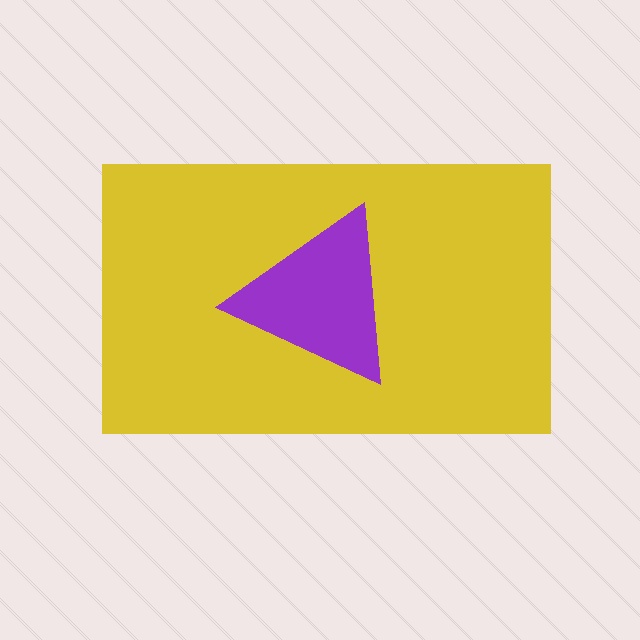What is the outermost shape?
The yellow rectangle.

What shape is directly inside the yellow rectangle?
The purple triangle.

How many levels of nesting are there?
2.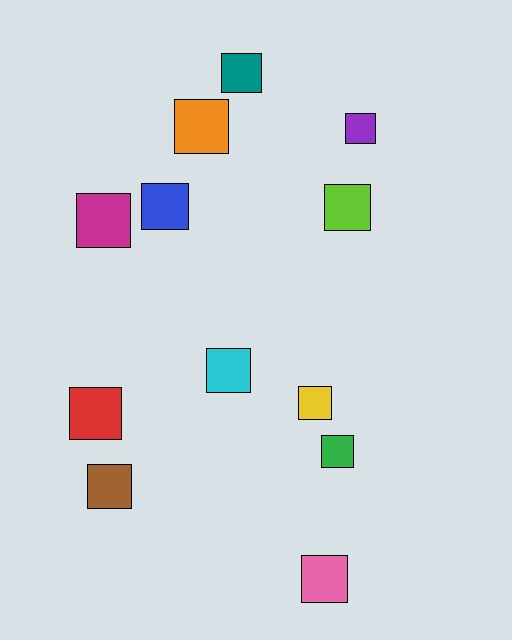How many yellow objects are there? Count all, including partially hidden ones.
There is 1 yellow object.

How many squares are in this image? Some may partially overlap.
There are 12 squares.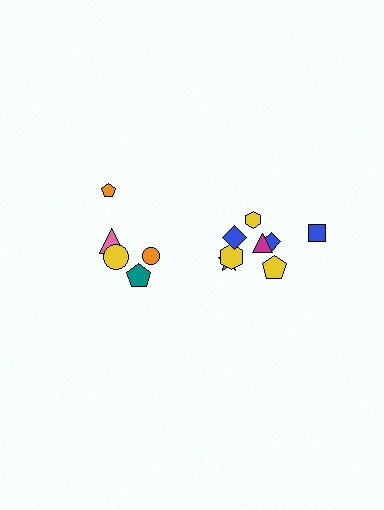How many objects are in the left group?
There are 5 objects.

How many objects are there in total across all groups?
There are 13 objects.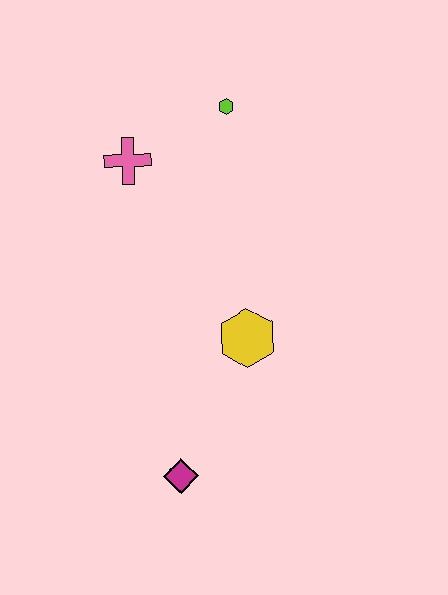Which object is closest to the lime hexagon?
The pink cross is closest to the lime hexagon.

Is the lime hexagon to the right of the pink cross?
Yes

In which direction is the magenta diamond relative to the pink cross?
The magenta diamond is below the pink cross.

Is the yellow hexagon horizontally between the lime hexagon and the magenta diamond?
No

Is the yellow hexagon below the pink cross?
Yes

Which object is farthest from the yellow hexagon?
The lime hexagon is farthest from the yellow hexagon.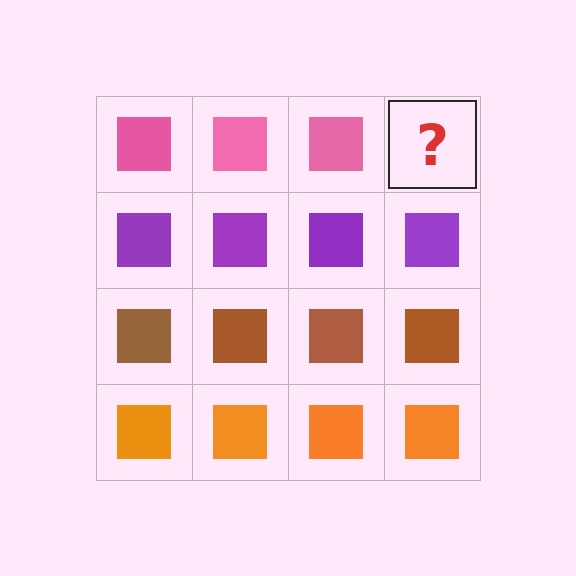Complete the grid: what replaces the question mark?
The question mark should be replaced with a pink square.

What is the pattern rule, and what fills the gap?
The rule is that each row has a consistent color. The gap should be filled with a pink square.